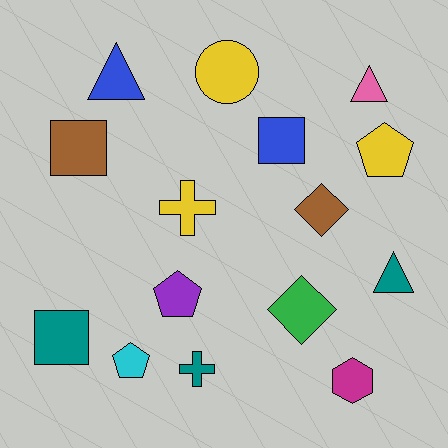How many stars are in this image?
There are no stars.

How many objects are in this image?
There are 15 objects.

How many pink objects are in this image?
There is 1 pink object.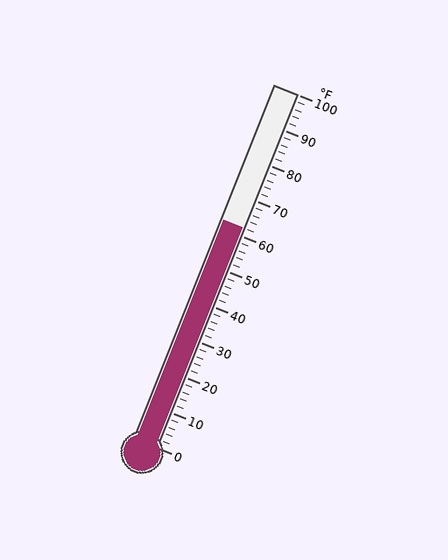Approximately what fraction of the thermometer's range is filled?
The thermometer is filled to approximately 60% of its range.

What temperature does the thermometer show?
The thermometer shows approximately 62°F.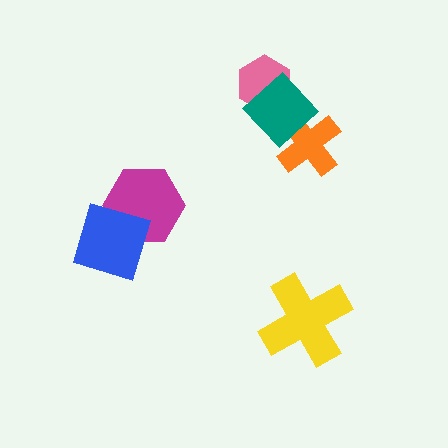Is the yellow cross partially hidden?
No, no other shape covers it.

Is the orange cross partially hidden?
Yes, it is partially covered by another shape.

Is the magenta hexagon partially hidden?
Yes, it is partially covered by another shape.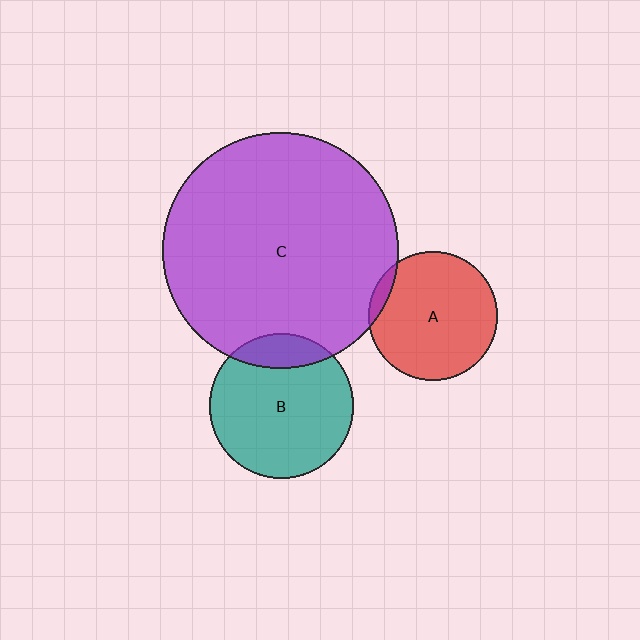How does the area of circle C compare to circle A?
Approximately 3.3 times.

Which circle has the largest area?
Circle C (purple).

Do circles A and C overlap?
Yes.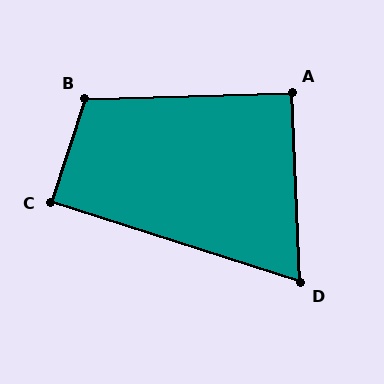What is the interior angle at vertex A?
Approximately 91 degrees (approximately right).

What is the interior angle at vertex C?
Approximately 89 degrees (approximately right).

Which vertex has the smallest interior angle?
D, at approximately 70 degrees.